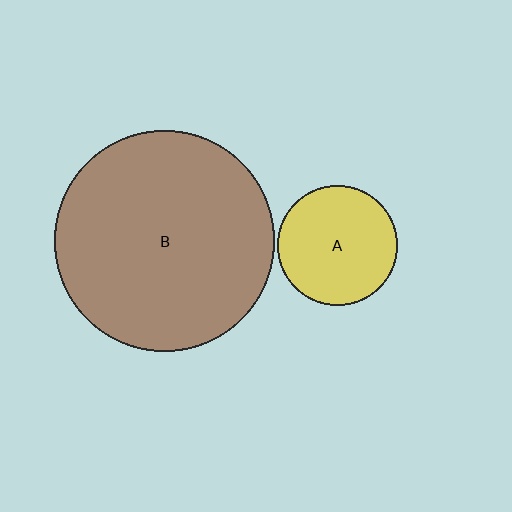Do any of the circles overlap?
No, none of the circles overlap.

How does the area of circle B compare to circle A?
Approximately 3.4 times.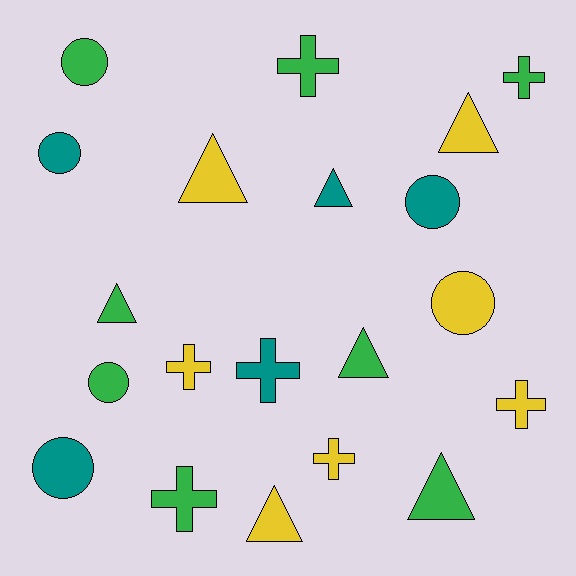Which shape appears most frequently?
Cross, with 7 objects.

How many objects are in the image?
There are 20 objects.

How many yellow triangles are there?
There are 3 yellow triangles.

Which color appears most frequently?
Green, with 8 objects.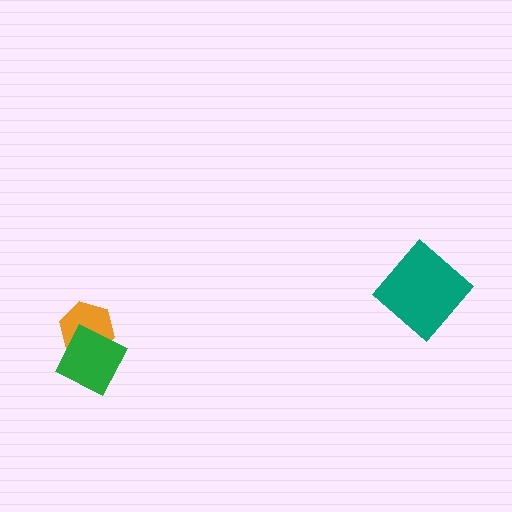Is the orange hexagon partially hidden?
Yes, it is partially covered by another shape.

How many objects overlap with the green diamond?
1 object overlaps with the green diamond.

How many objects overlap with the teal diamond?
0 objects overlap with the teal diamond.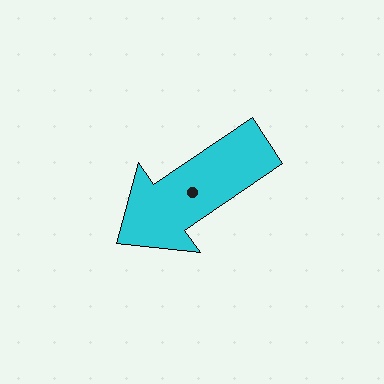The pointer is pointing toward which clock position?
Roughly 8 o'clock.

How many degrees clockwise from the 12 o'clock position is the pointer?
Approximately 236 degrees.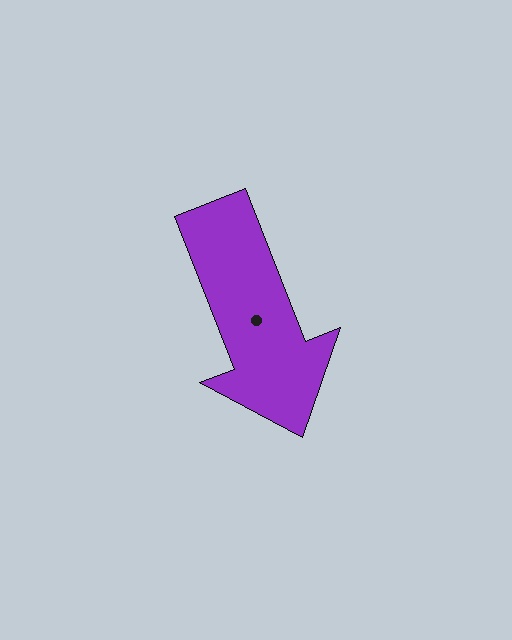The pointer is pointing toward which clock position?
Roughly 5 o'clock.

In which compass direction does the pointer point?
South.